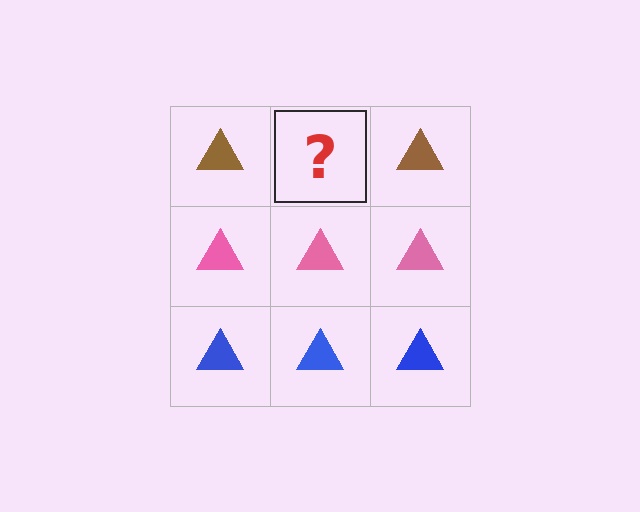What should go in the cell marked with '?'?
The missing cell should contain a brown triangle.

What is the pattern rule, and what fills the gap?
The rule is that each row has a consistent color. The gap should be filled with a brown triangle.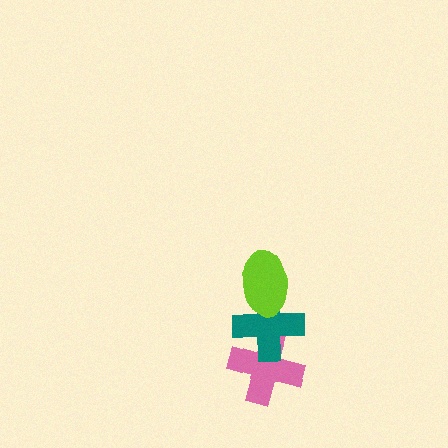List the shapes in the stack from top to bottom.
From top to bottom: the lime ellipse, the teal cross, the pink cross.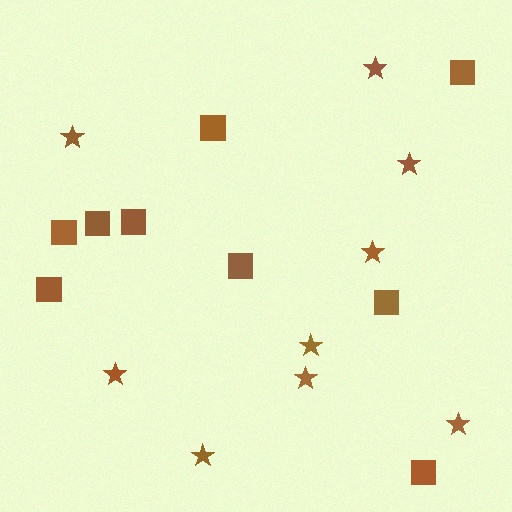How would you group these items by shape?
There are 2 groups: one group of squares (9) and one group of stars (9).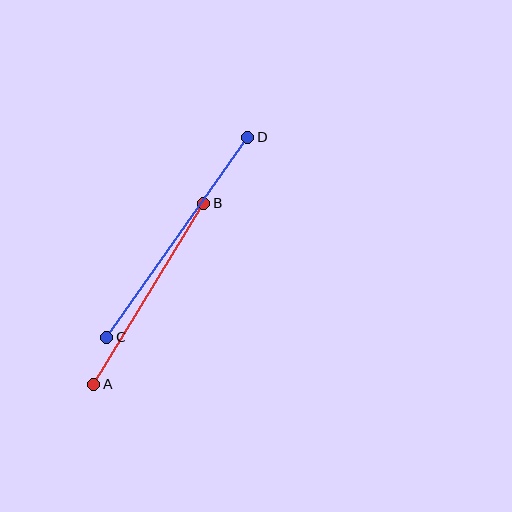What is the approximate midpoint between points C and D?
The midpoint is at approximately (177, 237) pixels.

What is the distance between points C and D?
The distance is approximately 245 pixels.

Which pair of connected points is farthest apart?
Points C and D are farthest apart.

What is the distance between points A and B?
The distance is approximately 212 pixels.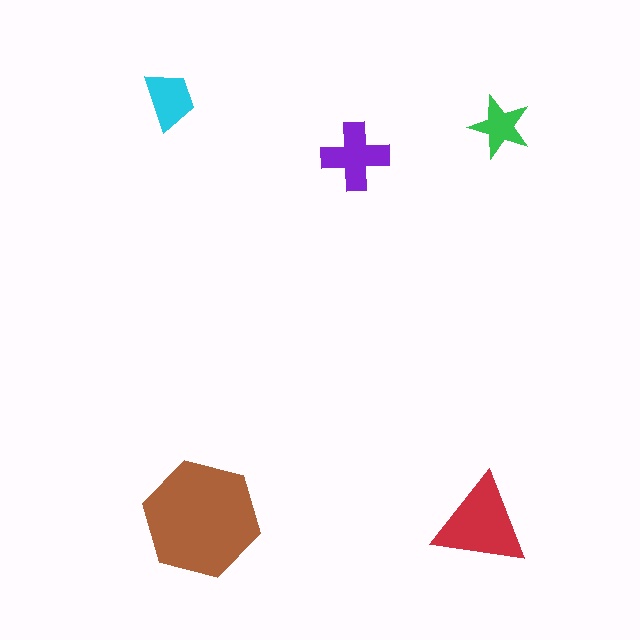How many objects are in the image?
There are 5 objects in the image.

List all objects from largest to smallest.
The brown hexagon, the red triangle, the purple cross, the cyan trapezoid, the green star.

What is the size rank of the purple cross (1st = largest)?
3rd.